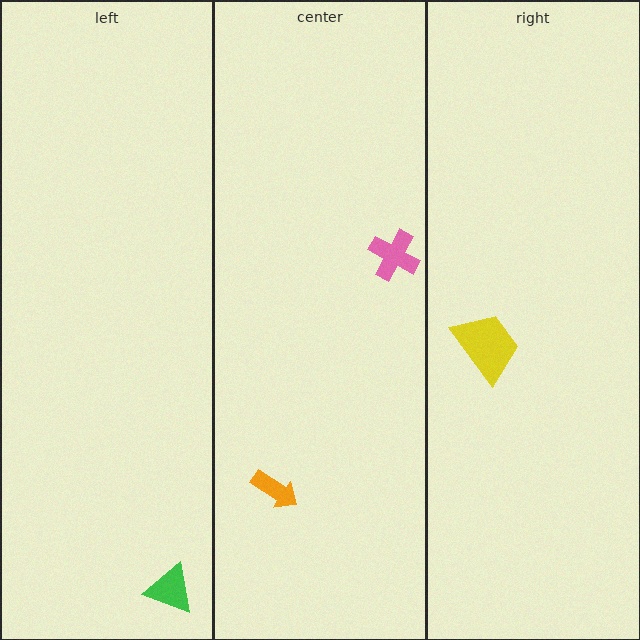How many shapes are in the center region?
2.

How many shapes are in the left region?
1.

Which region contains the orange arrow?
The center region.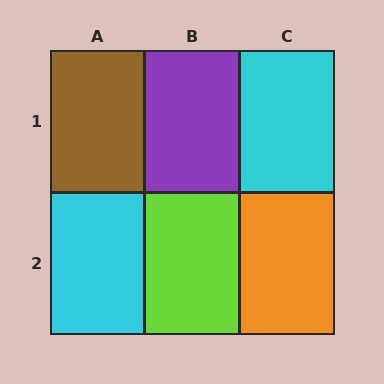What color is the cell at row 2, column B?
Lime.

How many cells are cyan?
2 cells are cyan.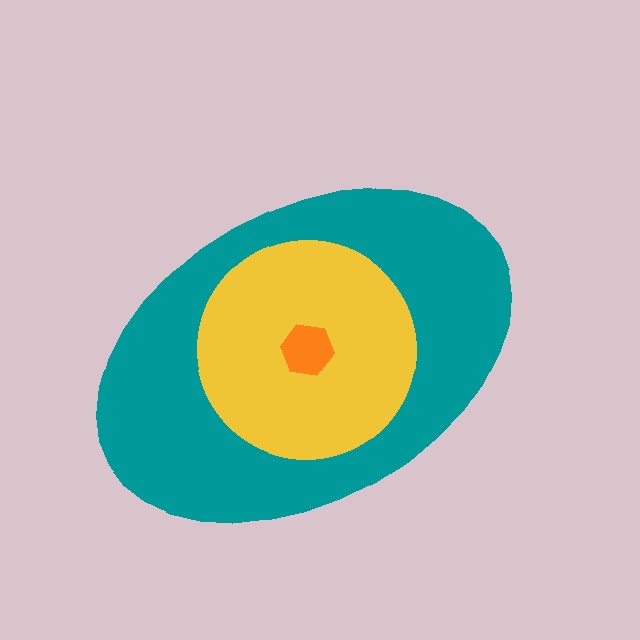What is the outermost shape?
The teal ellipse.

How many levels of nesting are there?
3.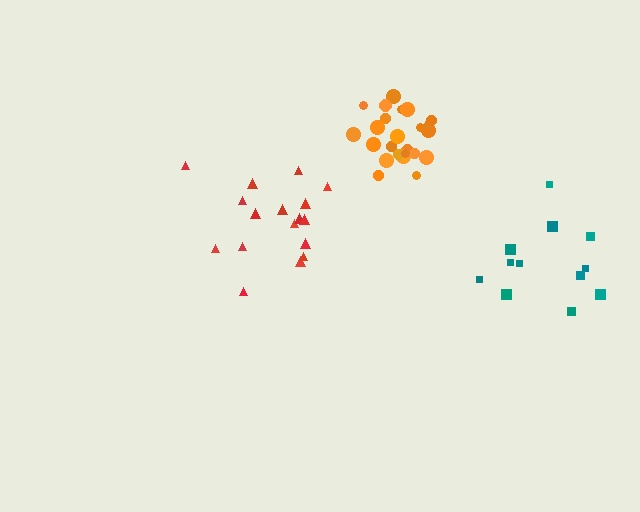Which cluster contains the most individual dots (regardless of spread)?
Orange (24).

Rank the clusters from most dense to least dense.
orange, teal, red.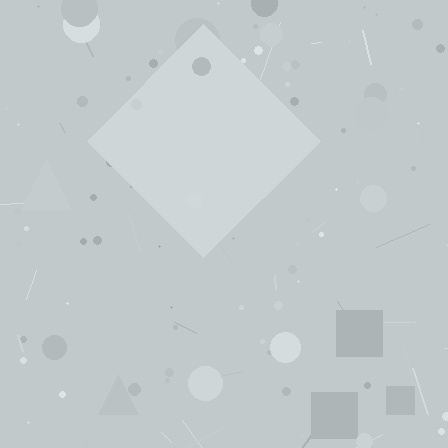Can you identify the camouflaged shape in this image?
The camouflaged shape is a diamond.